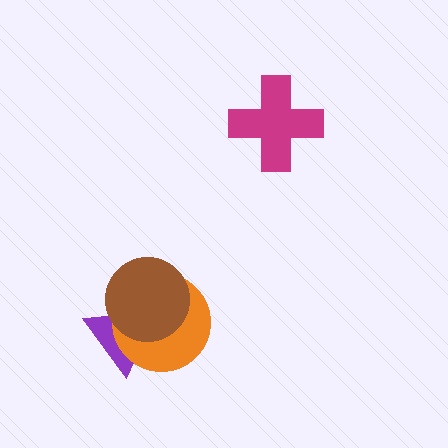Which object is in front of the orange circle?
The brown circle is in front of the orange circle.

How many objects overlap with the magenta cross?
0 objects overlap with the magenta cross.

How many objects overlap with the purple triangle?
2 objects overlap with the purple triangle.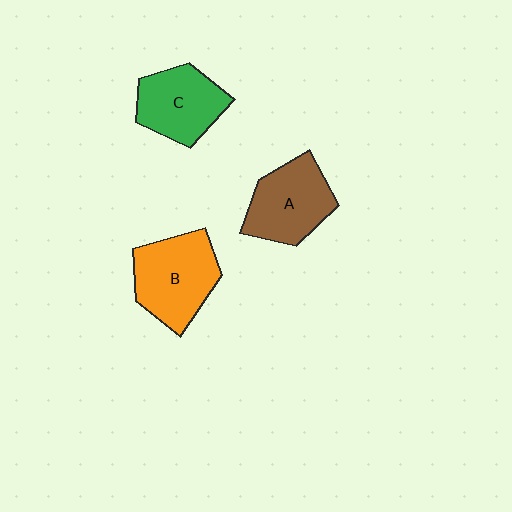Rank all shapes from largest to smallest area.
From largest to smallest: B (orange), A (brown), C (green).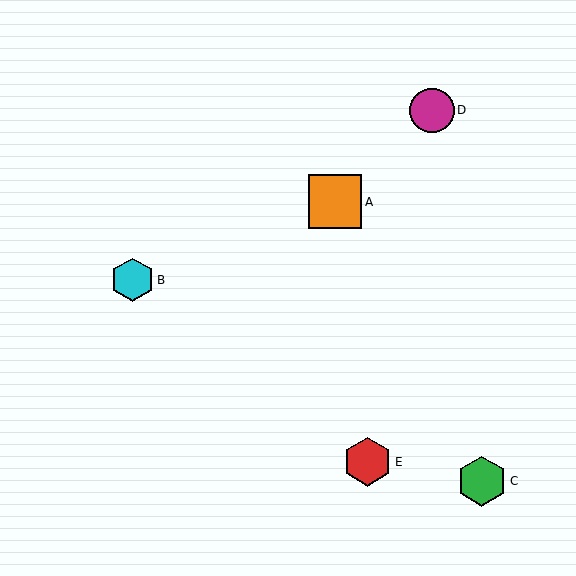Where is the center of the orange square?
The center of the orange square is at (335, 202).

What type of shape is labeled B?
Shape B is a cyan hexagon.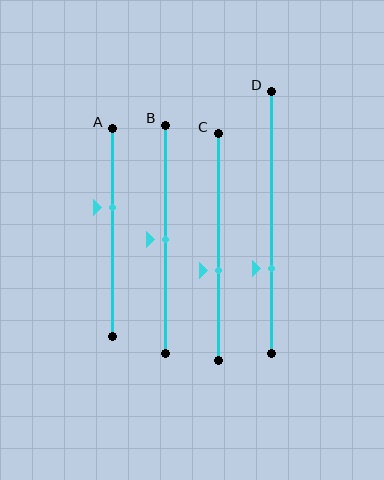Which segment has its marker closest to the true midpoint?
Segment B has its marker closest to the true midpoint.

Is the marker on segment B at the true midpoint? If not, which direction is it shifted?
Yes, the marker on segment B is at the true midpoint.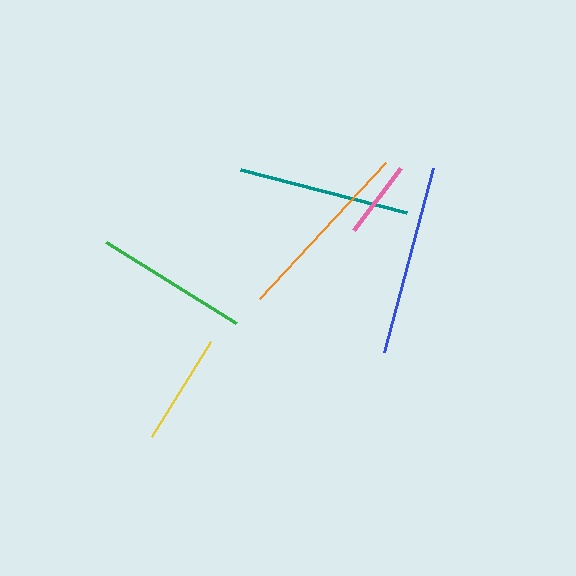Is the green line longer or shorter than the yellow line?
The green line is longer than the yellow line.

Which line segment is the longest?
The blue line is the longest at approximately 190 pixels.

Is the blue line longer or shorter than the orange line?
The blue line is longer than the orange line.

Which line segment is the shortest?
The pink line is the shortest at approximately 77 pixels.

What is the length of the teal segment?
The teal segment is approximately 171 pixels long.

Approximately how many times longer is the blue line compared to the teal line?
The blue line is approximately 1.1 times the length of the teal line.